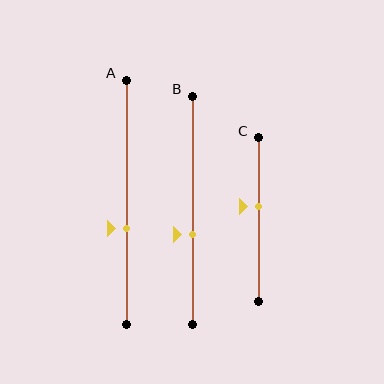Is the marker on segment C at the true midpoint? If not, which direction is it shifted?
No, the marker on segment C is shifted upward by about 8% of the segment length.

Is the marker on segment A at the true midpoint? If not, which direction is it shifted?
No, the marker on segment A is shifted downward by about 11% of the segment length.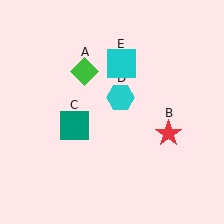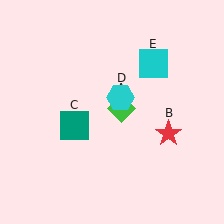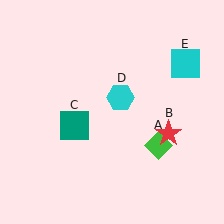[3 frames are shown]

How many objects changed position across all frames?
2 objects changed position: green diamond (object A), cyan square (object E).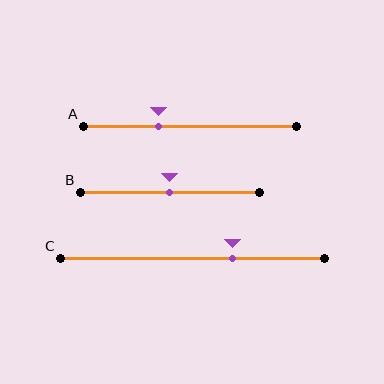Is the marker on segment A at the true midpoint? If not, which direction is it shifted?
No, the marker on segment A is shifted to the left by about 15% of the segment length.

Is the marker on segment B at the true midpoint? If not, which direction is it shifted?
Yes, the marker on segment B is at the true midpoint.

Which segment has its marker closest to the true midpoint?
Segment B has its marker closest to the true midpoint.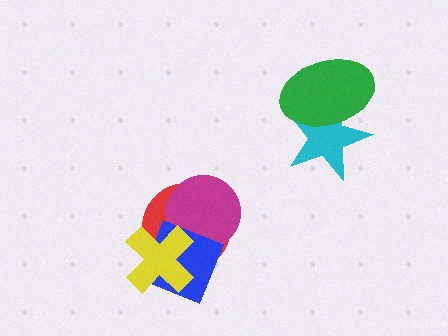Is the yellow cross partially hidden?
No, no other shape covers it.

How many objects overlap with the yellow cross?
3 objects overlap with the yellow cross.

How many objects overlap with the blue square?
3 objects overlap with the blue square.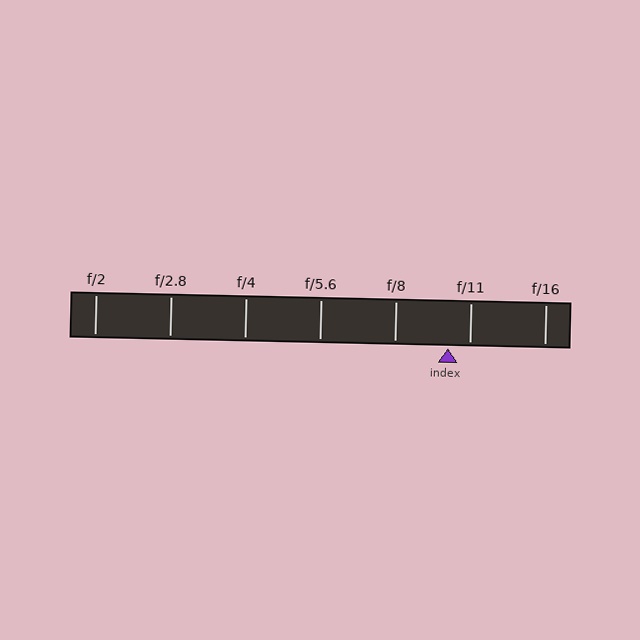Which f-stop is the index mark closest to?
The index mark is closest to f/11.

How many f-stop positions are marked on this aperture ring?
There are 7 f-stop positions marked.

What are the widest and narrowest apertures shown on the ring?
The widest aperture shown is f/2 and the narrowest is f/16.